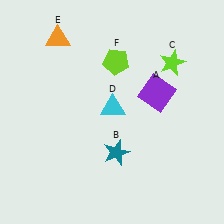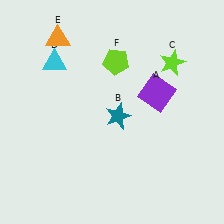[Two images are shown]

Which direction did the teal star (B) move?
The teal star (B) moved up.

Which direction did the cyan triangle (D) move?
The cyan triangle (D) moved left.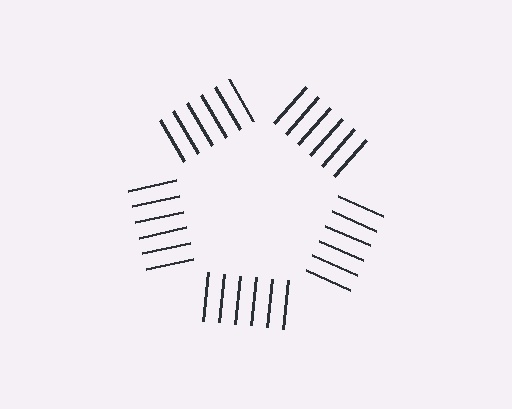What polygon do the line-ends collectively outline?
An illusory pentagon — the line segments terminate on its edges but no continuous stroke is drawn.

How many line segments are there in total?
30 — 6 along each of the 5 edges.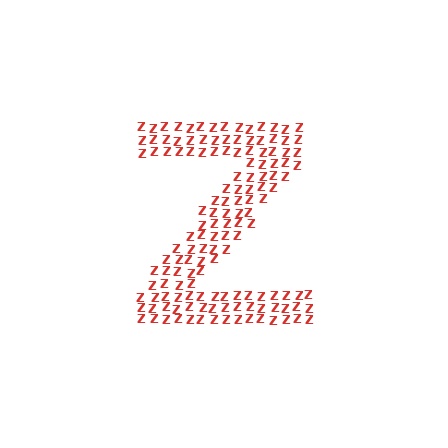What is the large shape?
The large shape is the letter Z.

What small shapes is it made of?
It is made of small letter Z's.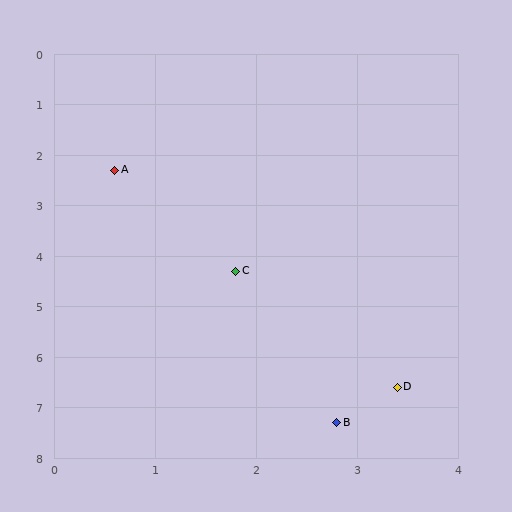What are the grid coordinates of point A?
Point A is at approximately (0.6, 2.3).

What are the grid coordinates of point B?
Point B is at approximately (2.8, 7.3).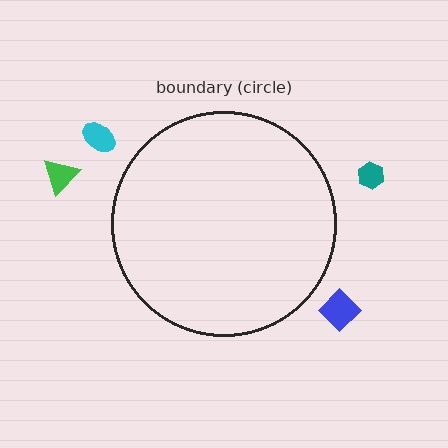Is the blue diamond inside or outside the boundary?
Outside.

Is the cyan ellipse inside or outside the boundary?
Outside.